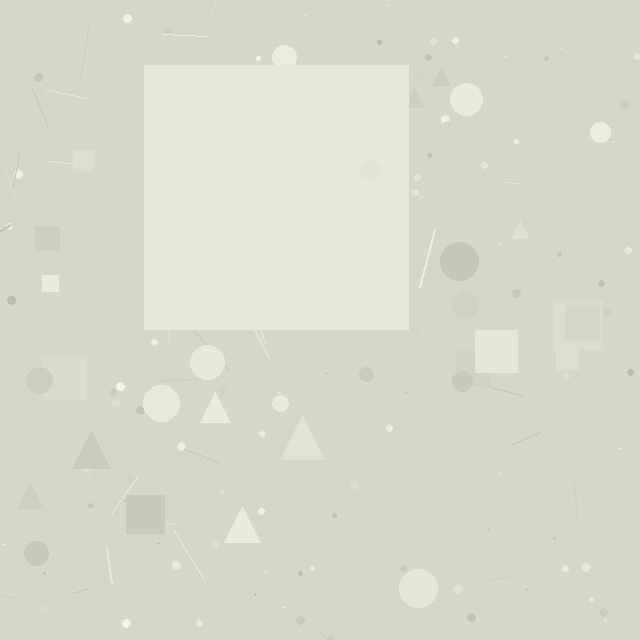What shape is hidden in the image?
A square is hidden in the image.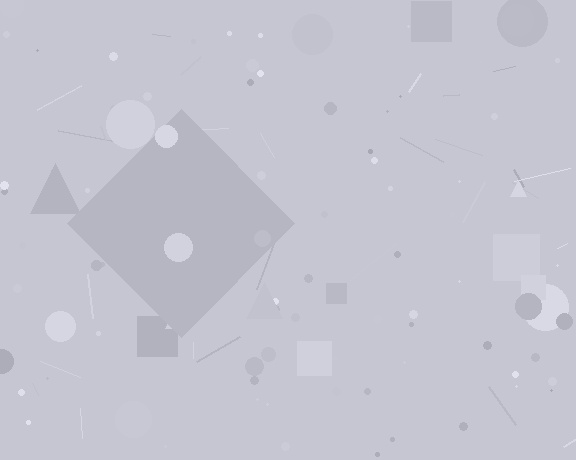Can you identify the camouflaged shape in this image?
The camouflaged shape is a diamond.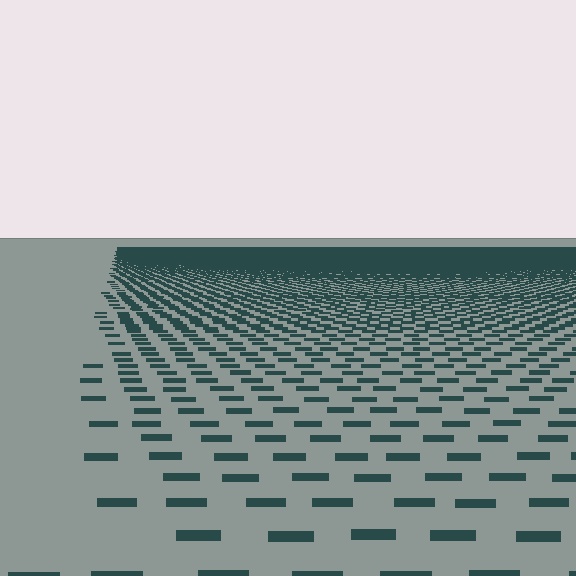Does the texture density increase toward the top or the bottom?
Density increases toward the top.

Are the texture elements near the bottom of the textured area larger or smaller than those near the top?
Larger. Near the bottom, elements are closer to the viewer and appear at a bigger on-screen size.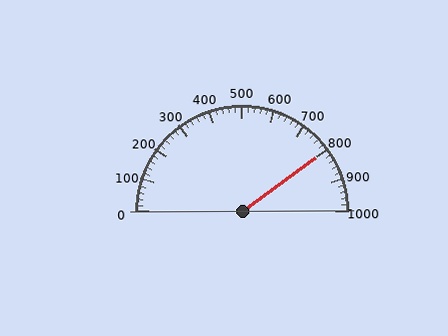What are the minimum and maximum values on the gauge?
The gauge ranges from 0 to 1000.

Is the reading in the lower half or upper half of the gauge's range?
The reading is in the upper half of the range (0 to 1000).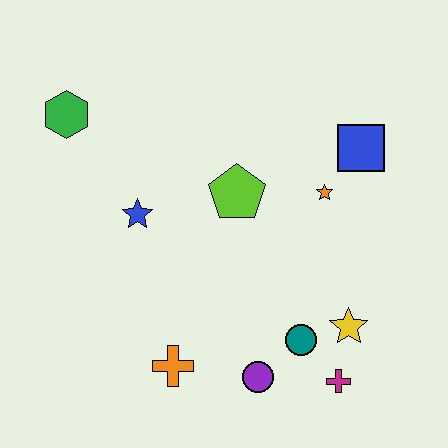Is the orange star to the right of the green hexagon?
Yes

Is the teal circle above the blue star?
No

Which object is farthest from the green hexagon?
The magenta cross is farthest from the green hexagon.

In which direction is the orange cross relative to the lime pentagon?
The orange cross is below the lime pentagon.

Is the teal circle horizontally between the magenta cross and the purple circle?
Yes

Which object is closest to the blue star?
The lime pentagon is closest to the blue star.